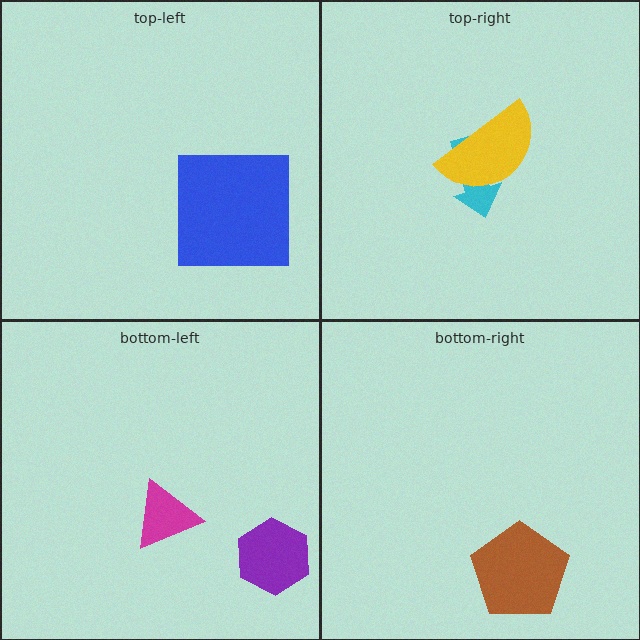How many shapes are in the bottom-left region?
2.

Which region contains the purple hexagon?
The bottom-left region.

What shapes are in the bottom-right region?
The brown pentagon.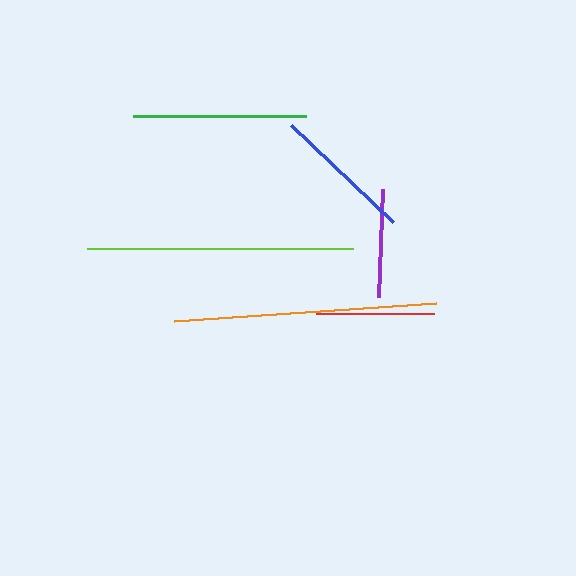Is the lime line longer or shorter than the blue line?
The lime line is longer than the blue line.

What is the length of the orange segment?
The orange segment is approximately 263 pixels long.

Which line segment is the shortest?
The purple line is the shortest at approximately 107 pixels.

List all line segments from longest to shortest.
From longest to shortest: lime, orange, green, blue, red, purple.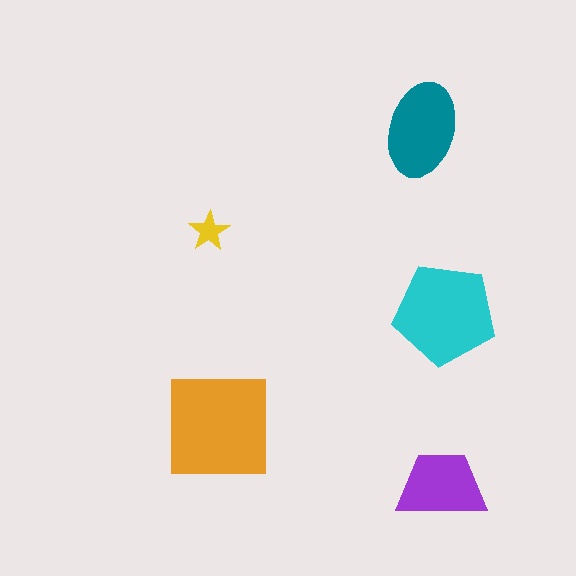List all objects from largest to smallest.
The orange square, the cyan pentagon, the teal ellipse, the purple trapezoid, the yellow star.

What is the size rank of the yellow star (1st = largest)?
5th.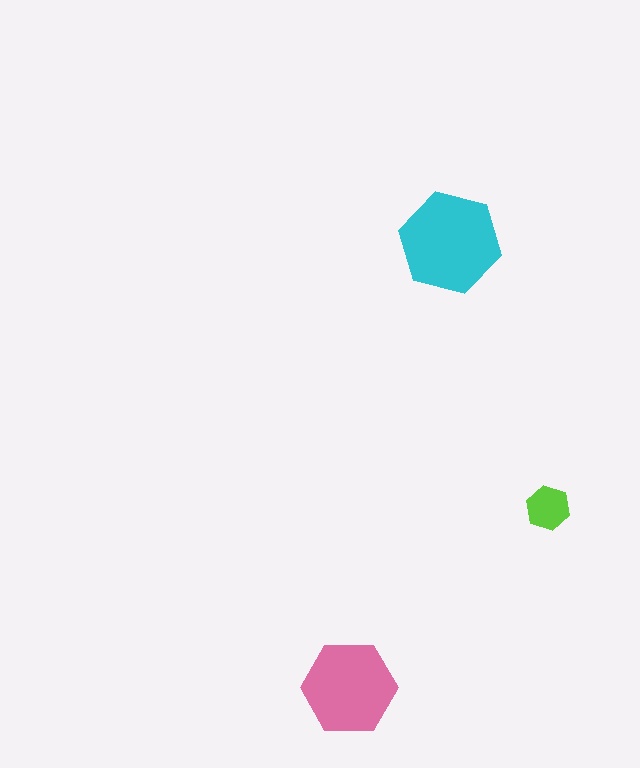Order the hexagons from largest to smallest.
the cyan one, the pink one, the lime one.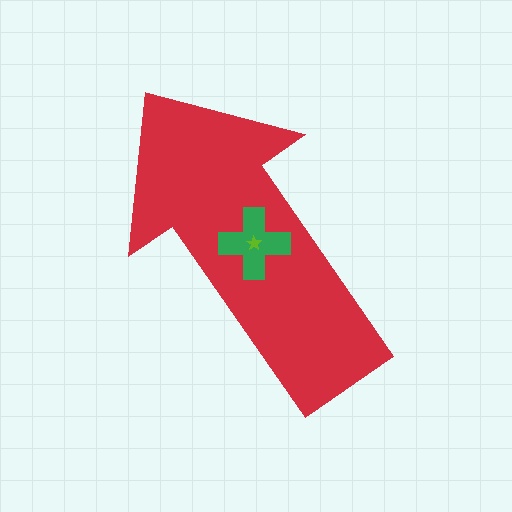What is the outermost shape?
The red arrow.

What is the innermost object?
The lime star.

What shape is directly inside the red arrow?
The green cross.